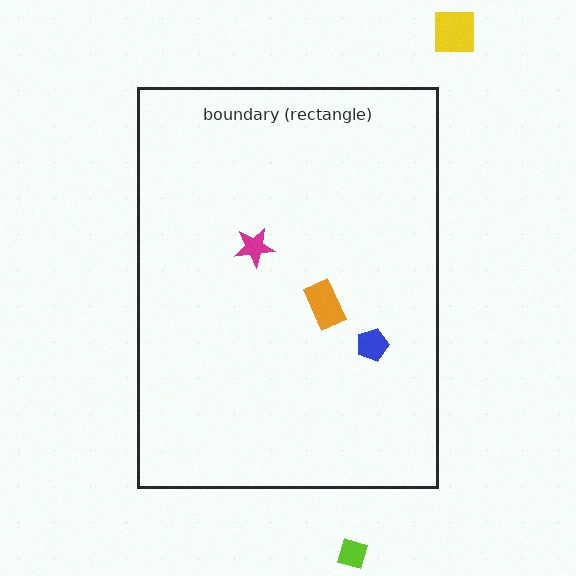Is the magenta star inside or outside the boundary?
Inside.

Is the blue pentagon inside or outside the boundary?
Inside.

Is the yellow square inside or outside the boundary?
Outside.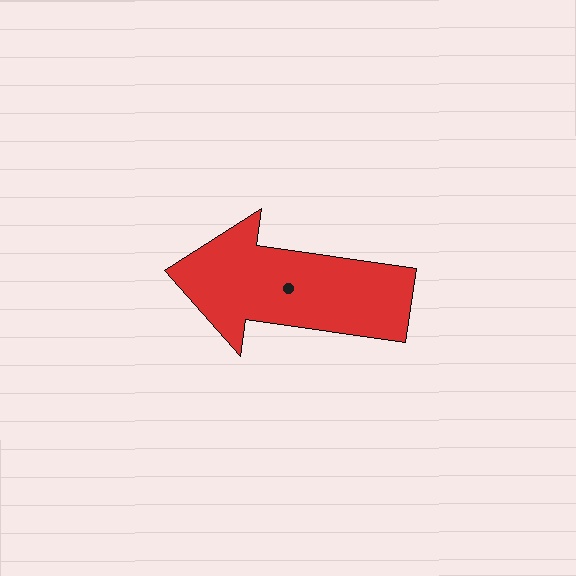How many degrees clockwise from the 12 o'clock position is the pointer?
Approximately 278 degrees.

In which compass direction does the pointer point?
West.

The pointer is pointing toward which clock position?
Roughly 9 o'clock.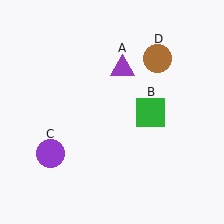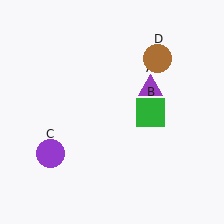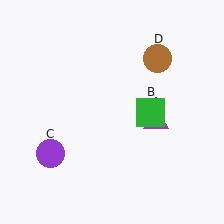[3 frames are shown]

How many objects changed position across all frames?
1 object changed position: purple triangle (object A).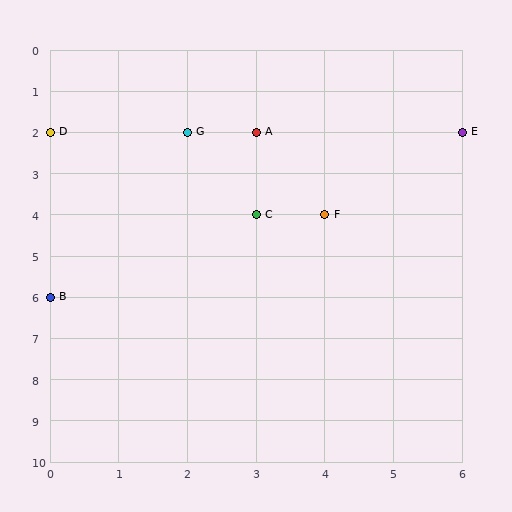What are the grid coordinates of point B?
Point B is at grid coordinates (0, 6).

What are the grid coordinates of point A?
Point A is at grid coordinates (3, 2).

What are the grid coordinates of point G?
Point G is at grid coordinates (2, 2).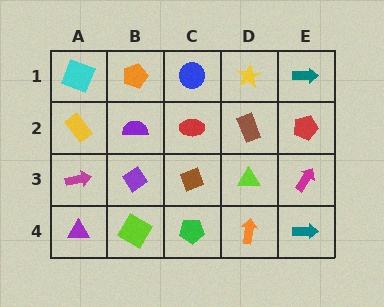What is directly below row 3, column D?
An orange arrow.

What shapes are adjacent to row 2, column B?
An orange pentagon (row 1, column B), a purple diamond (row 3, column B), a yellow rectangle (row 2, column A), a red ellipse (row 2, column C).